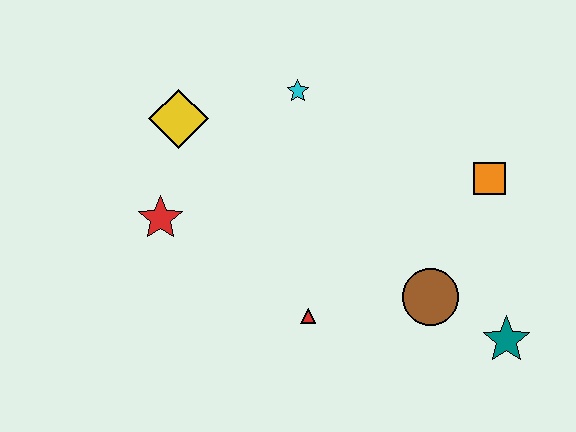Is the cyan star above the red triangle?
Yes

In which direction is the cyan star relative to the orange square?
The cyan star is to the left of the orange square.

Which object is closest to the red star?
The yellow diamond is closest to the red star.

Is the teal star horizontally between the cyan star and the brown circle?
No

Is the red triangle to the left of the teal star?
Yes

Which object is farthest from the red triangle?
The yellow diamond is farthest from the red triangle.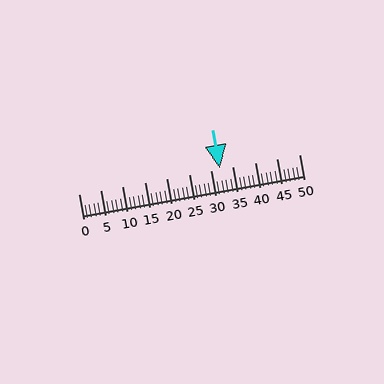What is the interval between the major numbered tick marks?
The major tick marks are spaced 5 units apart.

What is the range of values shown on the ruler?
The ruler shows values from 0 to 50.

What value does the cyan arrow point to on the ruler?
The cyan arrow points to approximately 32.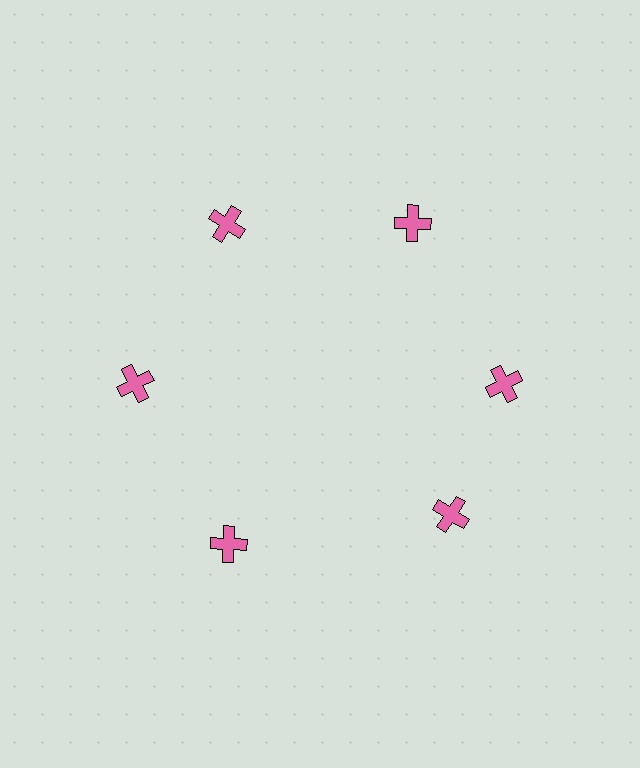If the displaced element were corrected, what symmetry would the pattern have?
It would have 6-fold rotational symmetry — the pattern would map onto itself every 60 degrees.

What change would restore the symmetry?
The symmetry would be restored by rotating it back into even spacing with its neighbors so that all 6 crosses sit at equal angles and equal distance from the center.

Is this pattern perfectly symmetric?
No. The 6 pink crosses are arranged in a ring, but one element near the 5 o'clock position is rotated out of alignment along the ring, breaking the 6-fold rotational symmetry.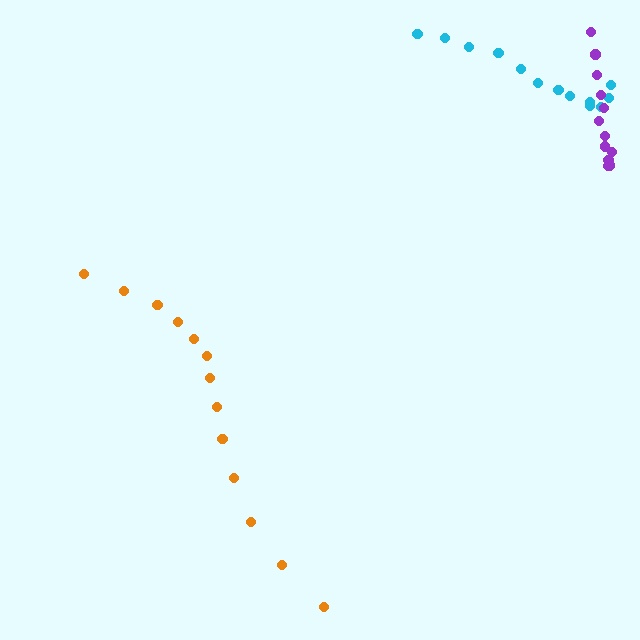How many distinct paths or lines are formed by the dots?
There are 3 distinct paths.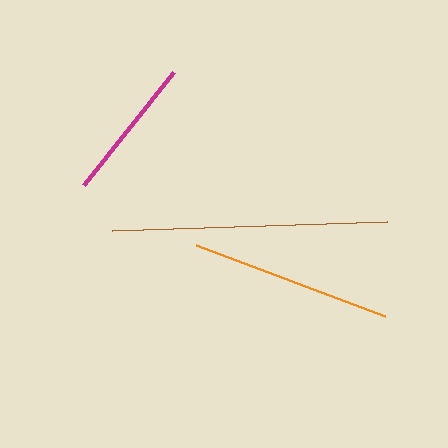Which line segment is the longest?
The brown line is the longest at approximately 275 pixels.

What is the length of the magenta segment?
The magenta segment is approximately 145 pixels long.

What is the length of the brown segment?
The brown segment is approximately 275 pixels long.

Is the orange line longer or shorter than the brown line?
The brown line is longer than the orange line.